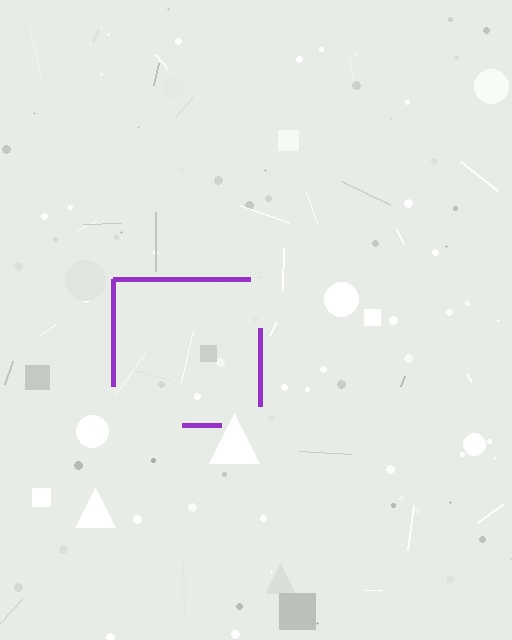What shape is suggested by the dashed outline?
The dashed outline suggests a square.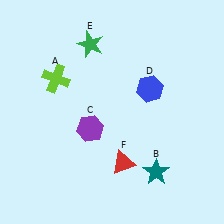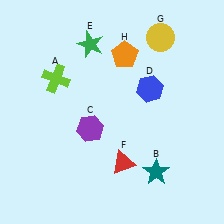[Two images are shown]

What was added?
A yellow circle (G), an orange pentagon (H) were added in Image 2.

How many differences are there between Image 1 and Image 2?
There are 2 differences between the two images.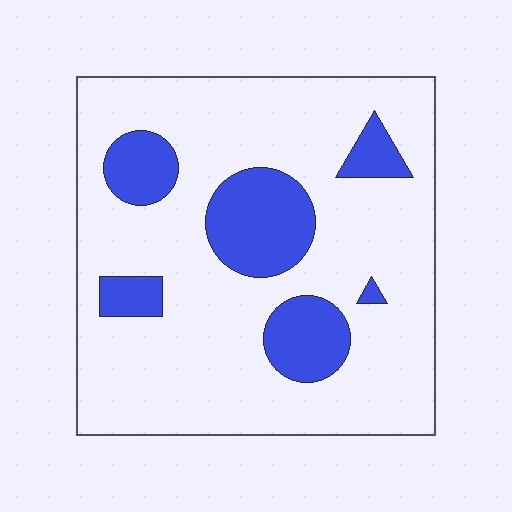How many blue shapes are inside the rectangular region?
6.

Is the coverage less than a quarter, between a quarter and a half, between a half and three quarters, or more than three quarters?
Less than a quarter.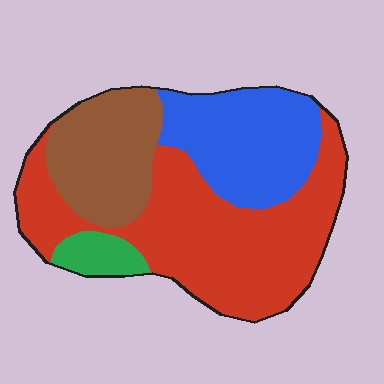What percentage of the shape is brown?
Brown takes up about one fifth (1/5) of the shape.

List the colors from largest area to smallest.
From largest to smallest: red, blue, brown, green.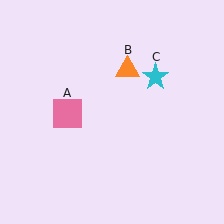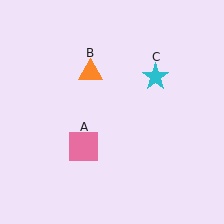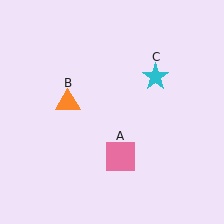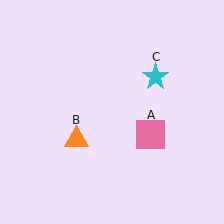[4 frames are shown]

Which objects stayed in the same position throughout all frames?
Cyan star (object C) remained stationary.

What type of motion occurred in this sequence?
The pink square (object A), orange triangle (object B) rotated counterclockwise around the center of the scene.